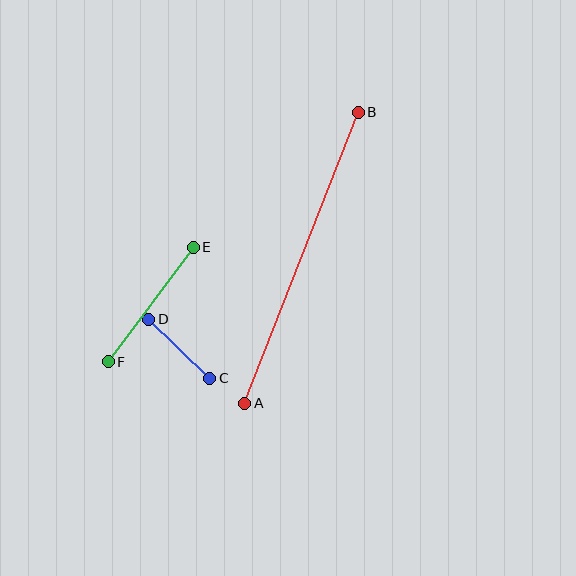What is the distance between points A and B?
The distance is approximately 312 pixels.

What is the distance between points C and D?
The distance is approximately 84 pixels.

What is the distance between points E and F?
The distance is approximately 143 pixels.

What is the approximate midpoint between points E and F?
The midpoint is at approximately (151, 304) pixels.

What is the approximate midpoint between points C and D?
The midpoint is at approximately (179, 349) pixels.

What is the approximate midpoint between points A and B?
The midpoint is at approximately (302, 258) pixels.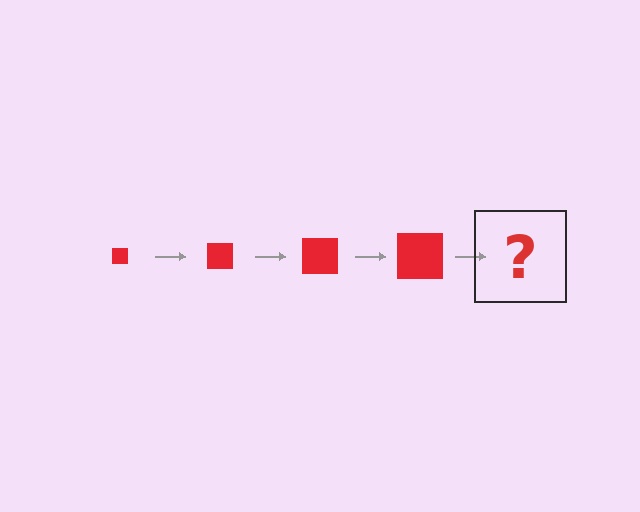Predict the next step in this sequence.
The next step is a red square, larger than the previous one.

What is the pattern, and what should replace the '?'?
The pattern is that the square gets progressively larger each step. The '?' should be a red square, larger than the previous one.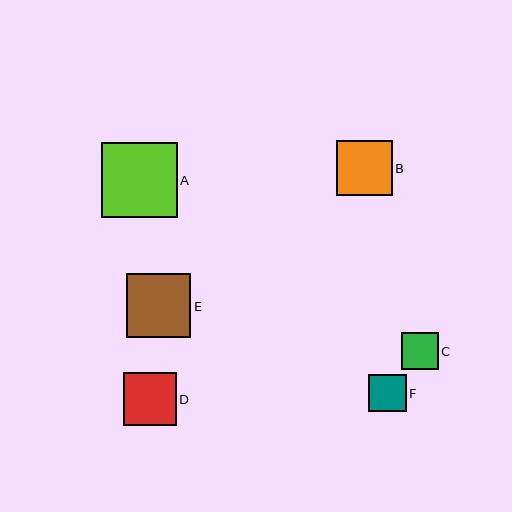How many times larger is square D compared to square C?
Square D is approximately 1.4 times the size of square C.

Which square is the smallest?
Square C is the smallest with a size of approximately 37 pixels.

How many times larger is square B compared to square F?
Square B is approximately 1.5 times the size of square F.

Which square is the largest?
Square A is the largest with a size of approximately 76 pixels.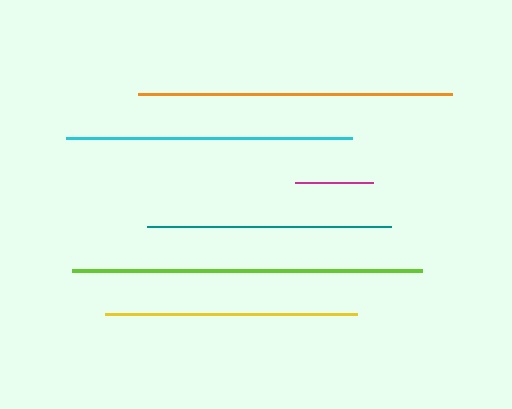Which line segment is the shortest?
The magenta line is the shortest at approximately 78 pixels.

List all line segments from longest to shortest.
From longest to shortest: lime, orange, cyan, yellow, teal, magenta.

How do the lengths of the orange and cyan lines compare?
The orange and cyan lines are approximately the same length.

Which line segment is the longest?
The lime line is the longest at approximately 350 pixels.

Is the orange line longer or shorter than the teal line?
The orange line is longer than the teal line.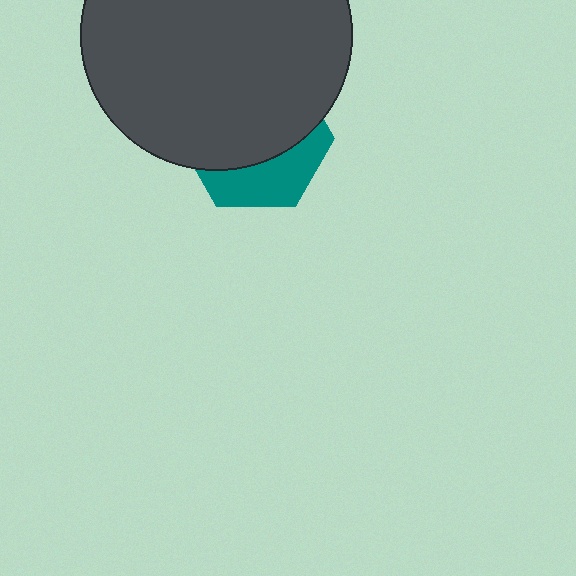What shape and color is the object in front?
The object in front is a dark gray circle.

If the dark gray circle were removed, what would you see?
You would see the complete teal hexagon.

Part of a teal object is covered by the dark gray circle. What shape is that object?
It is a hexagon.